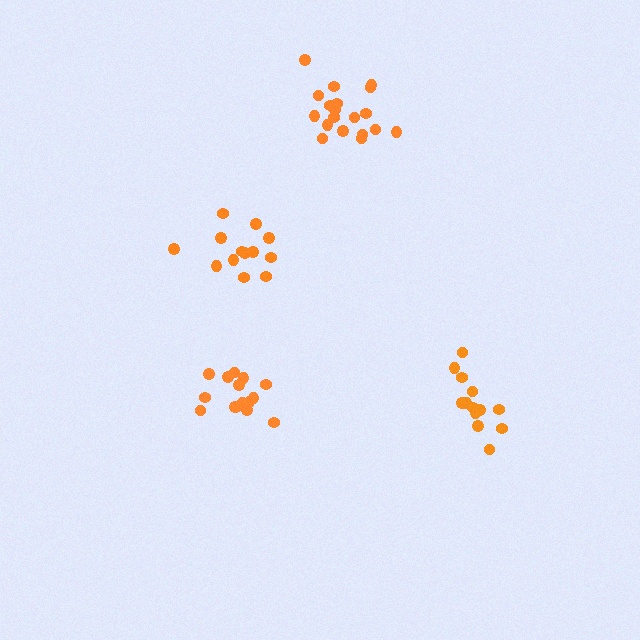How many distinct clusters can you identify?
There are 4 distinct clusters.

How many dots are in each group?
Group 1: 13 dots, Group 2: 13 dots, Group 3: 19 dots, Group 4: 15 dots (60 total).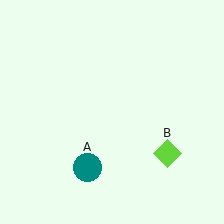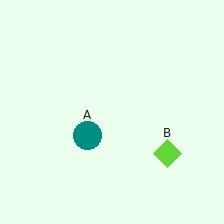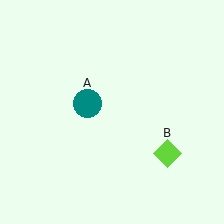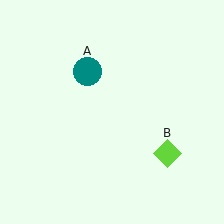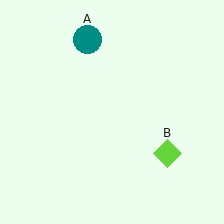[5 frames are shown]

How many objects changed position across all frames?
1 object changed position: teal circle (object A).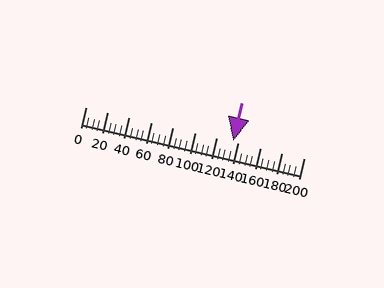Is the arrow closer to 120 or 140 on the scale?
The arrow is closer to 140.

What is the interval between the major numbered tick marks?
The major tick marks are spaced 20 units apart.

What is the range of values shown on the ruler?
The ruler shows values from 0 to 200.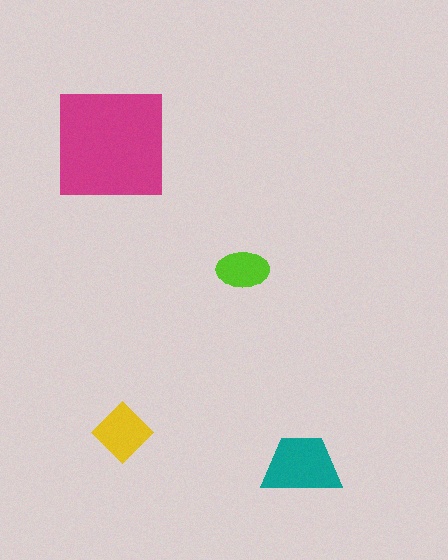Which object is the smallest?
The lime ellipse.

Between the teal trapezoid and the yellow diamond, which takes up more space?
The teal trapezoid.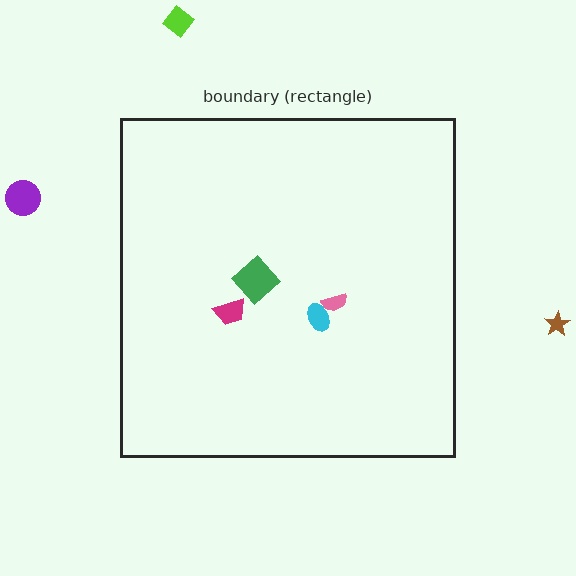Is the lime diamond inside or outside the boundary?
Outside.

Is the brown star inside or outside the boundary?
Outside.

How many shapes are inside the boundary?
4 inside, 3 outside.